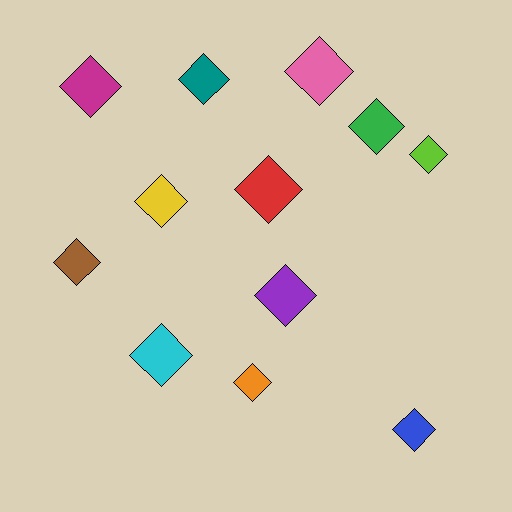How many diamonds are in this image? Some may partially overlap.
There are 12 diamonds.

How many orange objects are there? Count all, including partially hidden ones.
There is 1 orange object.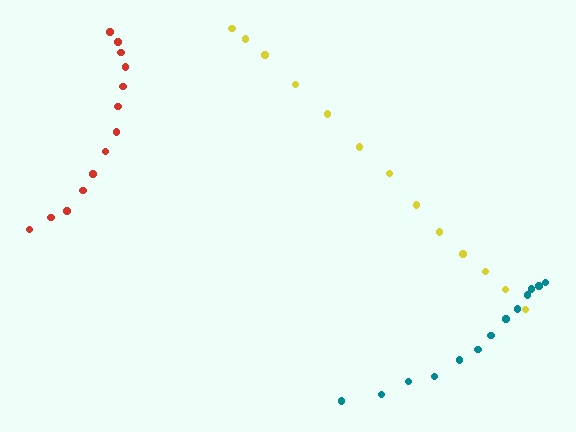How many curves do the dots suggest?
There are 3 distinct paths.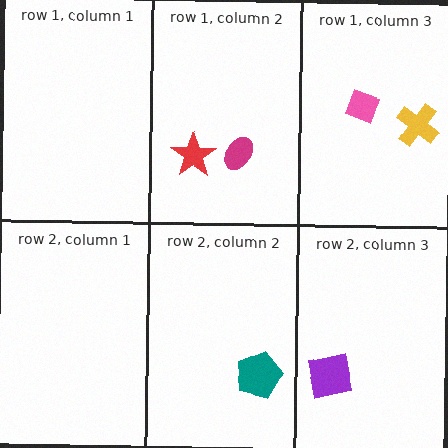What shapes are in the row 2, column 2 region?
The teal pentagon.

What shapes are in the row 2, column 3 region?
The purple square.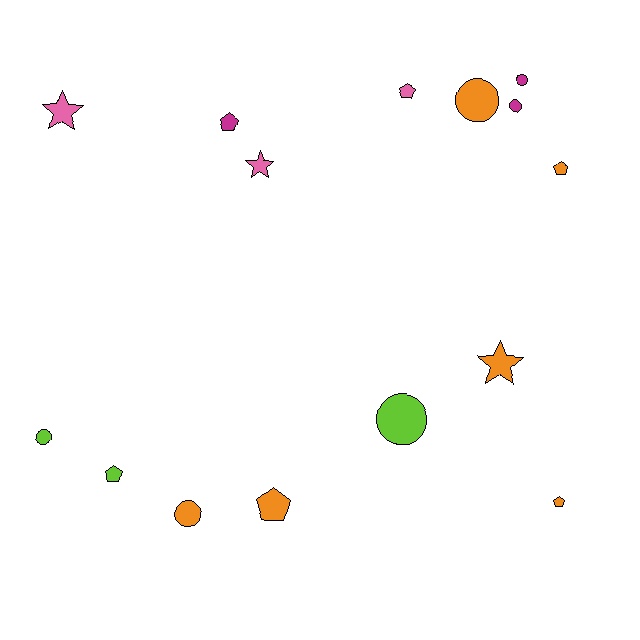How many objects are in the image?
There are 15 objects.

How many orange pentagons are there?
There are 3 orange pentagons.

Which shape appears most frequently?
Circle, with 6 objects.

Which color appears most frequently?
Orange, with 6 objects.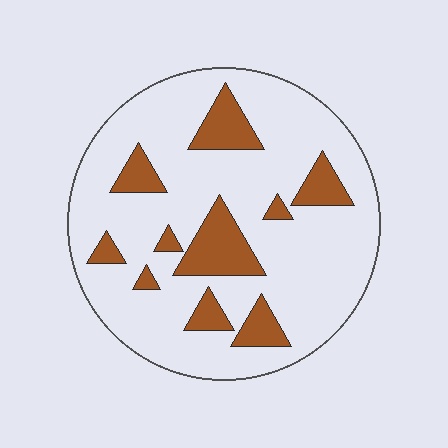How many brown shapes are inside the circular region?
10.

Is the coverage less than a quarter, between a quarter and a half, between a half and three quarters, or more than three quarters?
Less than a quarter.